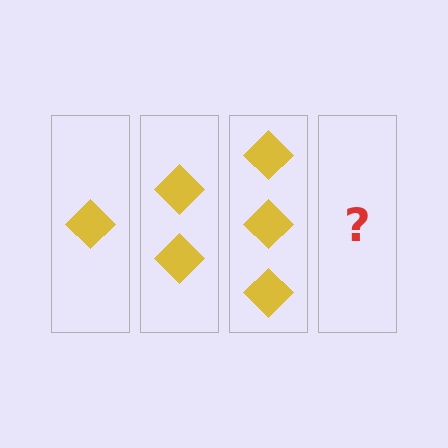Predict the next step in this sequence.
The next step is 4 diamonds.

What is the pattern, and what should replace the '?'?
The pattern is that each step adds one more diamond. The '?' should be 4 diamonds.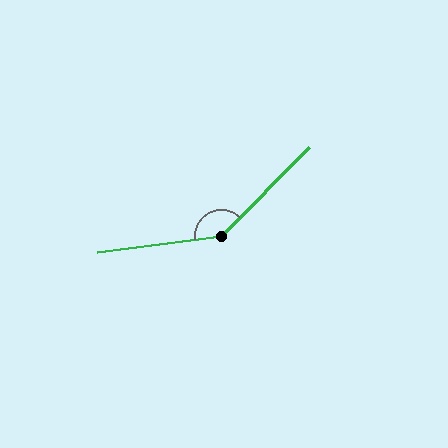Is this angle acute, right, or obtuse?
It is obtuse.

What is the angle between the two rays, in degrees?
Approximately 142 degrees.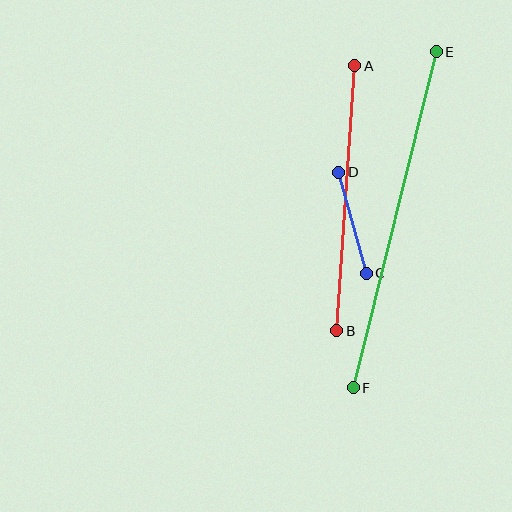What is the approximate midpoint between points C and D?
The midpoint is at approximately (353, 223) pixels.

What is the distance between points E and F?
The distance is approximately 346 pixels.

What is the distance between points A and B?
The distance is approximately 265 pixels.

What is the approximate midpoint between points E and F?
The midpoint is at approximately (395, 220) pixels.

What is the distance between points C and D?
The distance is approximately 105 pixels.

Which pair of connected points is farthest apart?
Points E and F are farthest apart.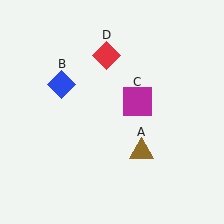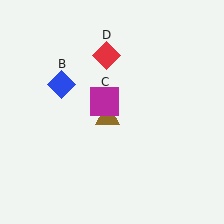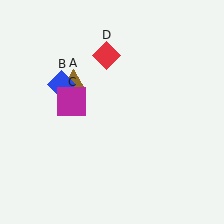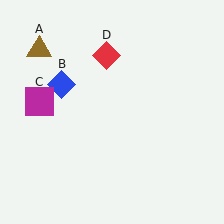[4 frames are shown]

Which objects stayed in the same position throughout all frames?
Blue diamond (object B) and red diamond (object D) remained stationary.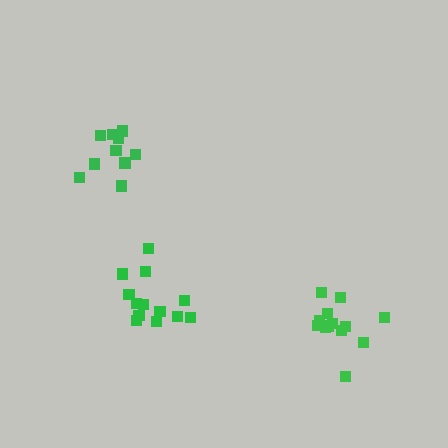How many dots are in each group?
Group 1: 13 dots, Group 2: 10 dots, Group 3: 13 dots (36 total).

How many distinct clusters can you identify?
There are 3 distinct clusters.